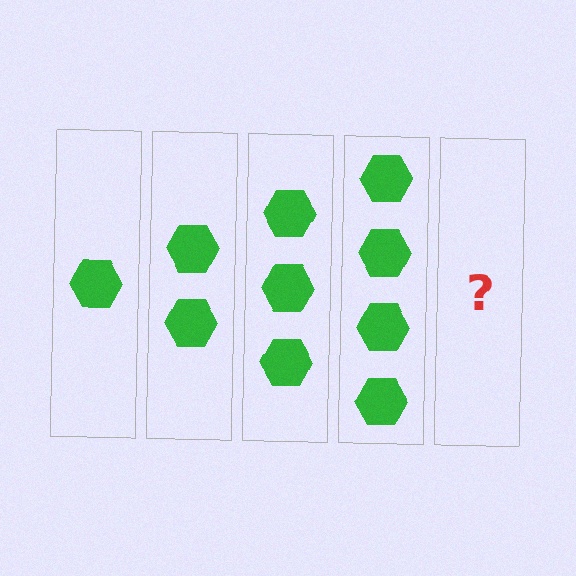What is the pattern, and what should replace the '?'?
The pattern is that each step adds one more hexagon. The '?' should be 5 hexagons.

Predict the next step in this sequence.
The next step is 5 hexagons.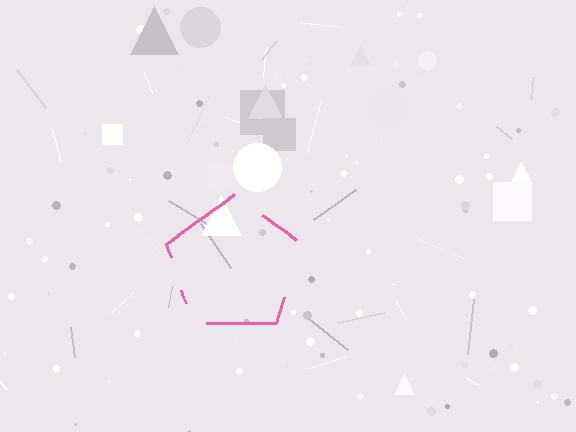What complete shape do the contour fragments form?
The contour fragments form a pentagon.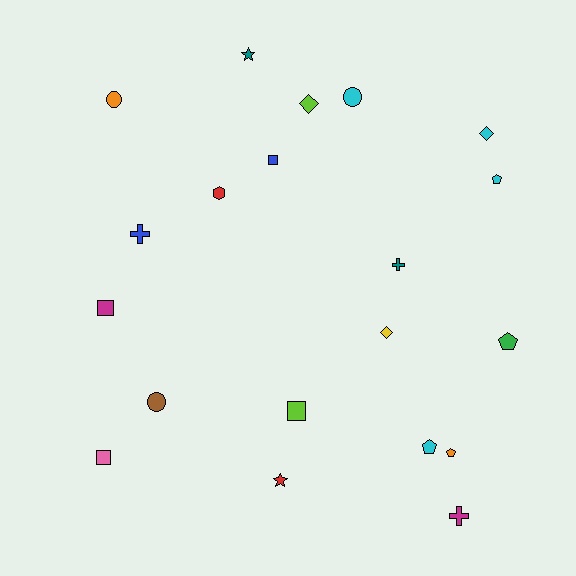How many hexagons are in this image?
There is 1 hexagon.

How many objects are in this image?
There are 20 objects.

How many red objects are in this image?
There are 2 red objects.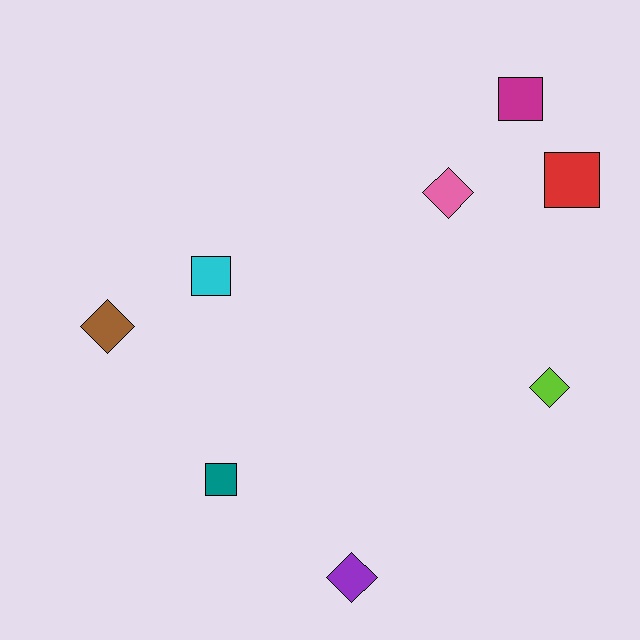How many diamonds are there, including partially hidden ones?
There are 4 diamonds.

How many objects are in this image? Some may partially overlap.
There are 8 objects.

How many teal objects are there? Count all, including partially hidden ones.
There is 1 teal object.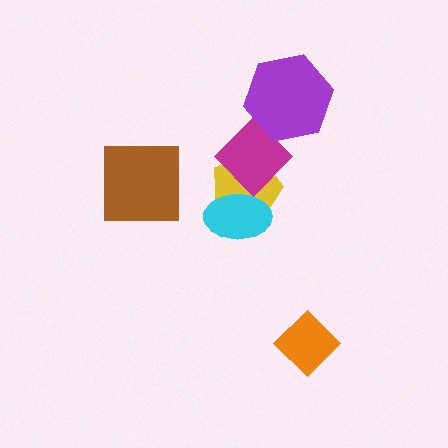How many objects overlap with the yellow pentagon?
2 objects overlap with the yellow pentagon.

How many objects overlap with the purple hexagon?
1 object overlaps with the purple hexagon.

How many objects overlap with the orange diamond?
0 objects overlap with the orange diamond.